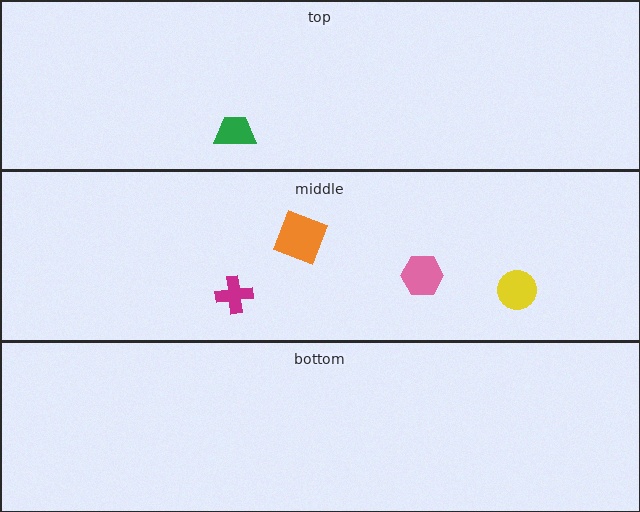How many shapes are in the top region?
1.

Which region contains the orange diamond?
The middle region.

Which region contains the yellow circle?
The middle region.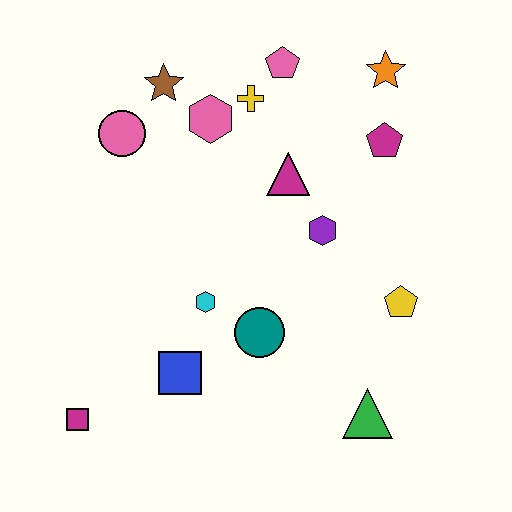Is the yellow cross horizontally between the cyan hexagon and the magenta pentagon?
Yes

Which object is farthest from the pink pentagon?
The magenta square is farthest from the pink pentagon.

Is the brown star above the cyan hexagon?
Yes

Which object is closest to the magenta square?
The blue square is closest to the magenta square.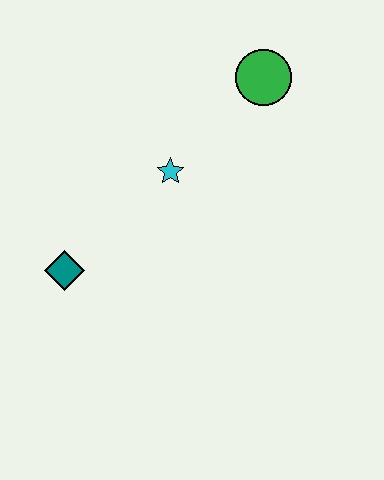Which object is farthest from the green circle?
The teal diamond is farthest from the green circle.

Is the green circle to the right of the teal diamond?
Yes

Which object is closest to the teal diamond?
The cyan star is closest to the teal diamond.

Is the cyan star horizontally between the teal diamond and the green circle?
Yes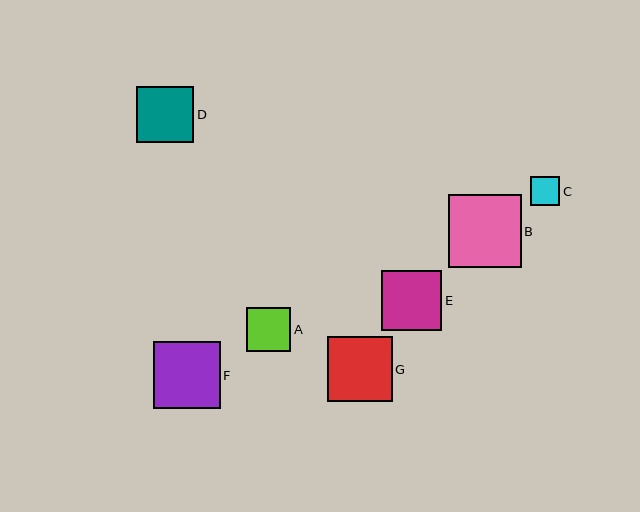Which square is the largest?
Square B is the largest with a size of approximately 73 pixels.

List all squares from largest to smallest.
From largest to smallest: B, F, G, E, D, A, C.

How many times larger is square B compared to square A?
Square B is approximately 1.6 times the size of square A.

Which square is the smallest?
Square C is the smallest with a size of approximately 30 pixels.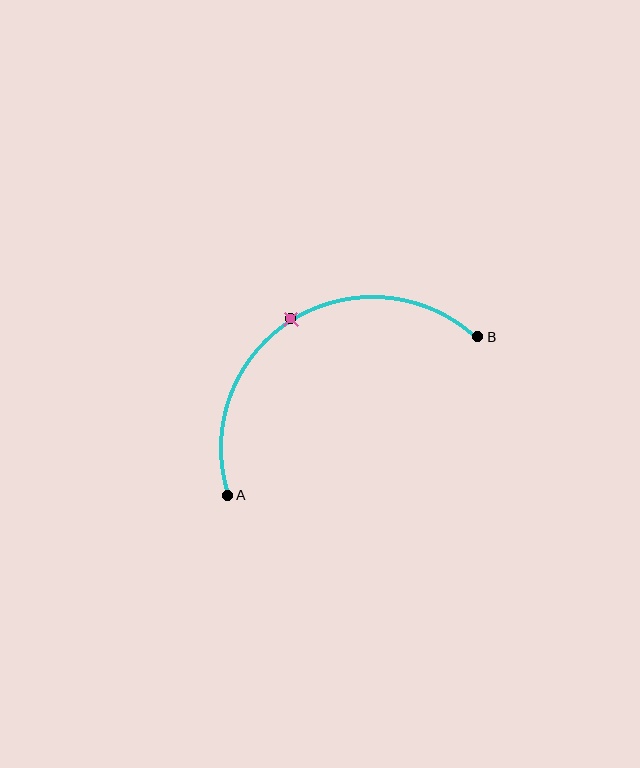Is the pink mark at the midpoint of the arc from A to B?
Yes. The pink mark lies on the arc at equal arc-length from both A and B — it is the arc midpoint.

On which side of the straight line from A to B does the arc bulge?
The arc bulges above the straight line connecting A and B.